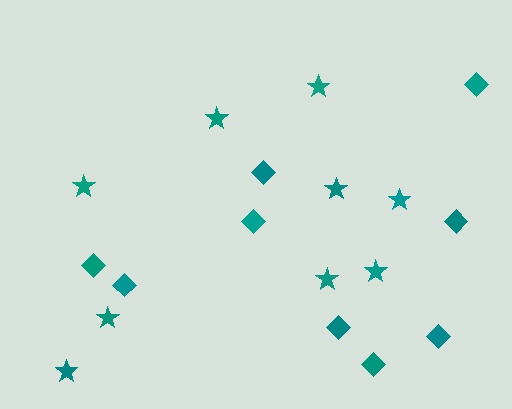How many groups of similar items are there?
There are 2 groups: one group of diamonds (9) and one group of stars (9).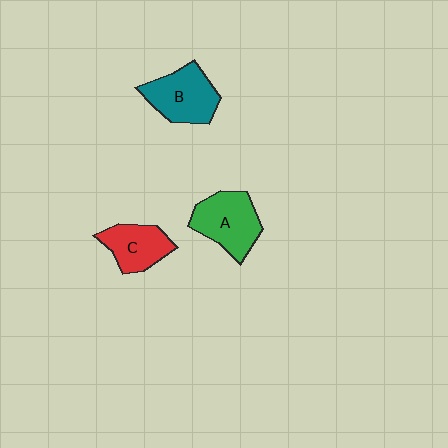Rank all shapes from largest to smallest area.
From largest to smallest: A (green), B (teal), C (red).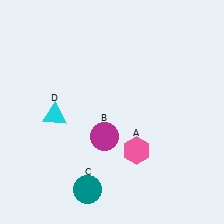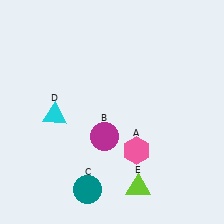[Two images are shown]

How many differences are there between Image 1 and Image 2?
There is 1 difference between the two images.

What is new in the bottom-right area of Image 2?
A lime triangle (E) was added in the bottom-right area of Image 2.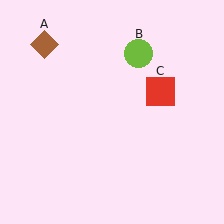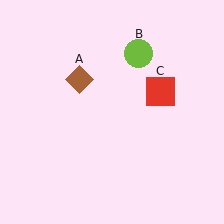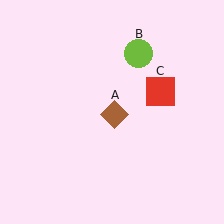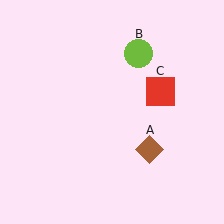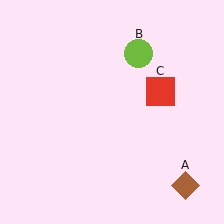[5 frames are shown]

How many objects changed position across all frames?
1 object changed position: brown diamond (object A).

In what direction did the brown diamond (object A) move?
The brown diamond (object A) moved down and to the right.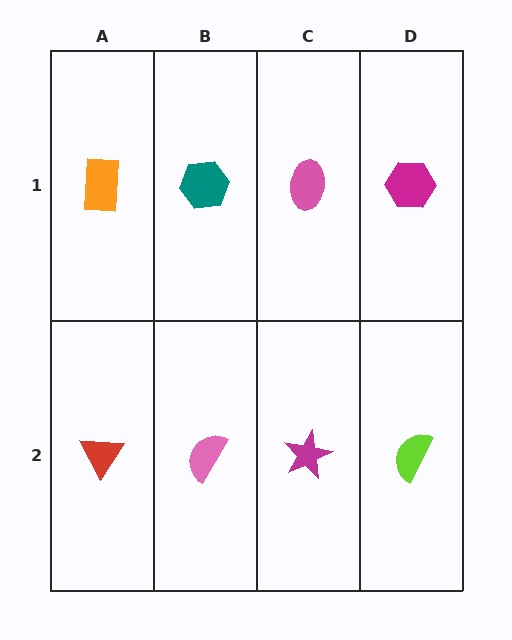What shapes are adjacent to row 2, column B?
A teal hexagon (row 1, column B), a red triangle (row 2, column A), a magenta star (row 2, column C).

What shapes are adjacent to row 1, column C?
A magenta star (row 2, column C), a teal hexagon (row 1, column B), a magenta hexagon (row 1, column D).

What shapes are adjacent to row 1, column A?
A red triangle (row 2, column A), a teal hexagon (row 1, column B).